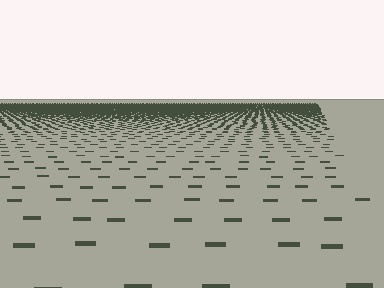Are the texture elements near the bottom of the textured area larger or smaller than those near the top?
Larger. Near the bottom, elements are closer to the viewer and appear at a bigger on-screen size.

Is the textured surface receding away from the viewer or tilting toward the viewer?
The surface is receding away from the viewer. Texture elements get smaller and denser toward the top.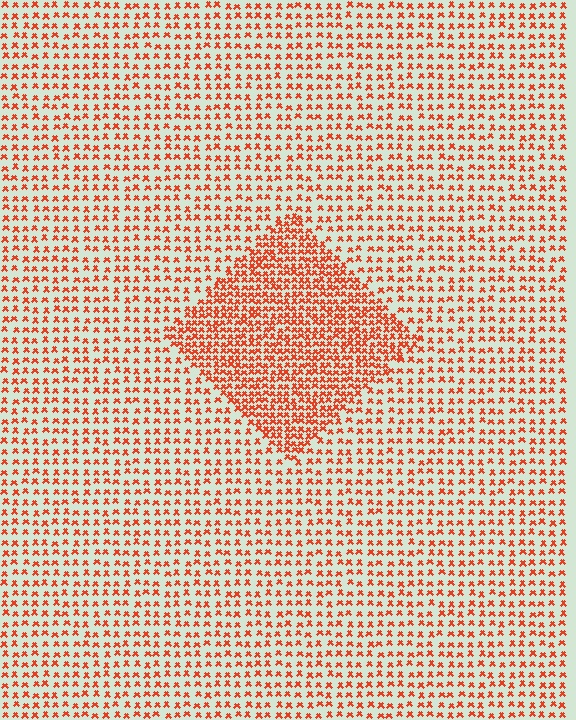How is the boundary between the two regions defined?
The boundary is defined by a change in element density (approximately 2.0x ratio). All elements are the same color, size, and shape.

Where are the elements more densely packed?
The elements are more densely packed inside the diamond boundary.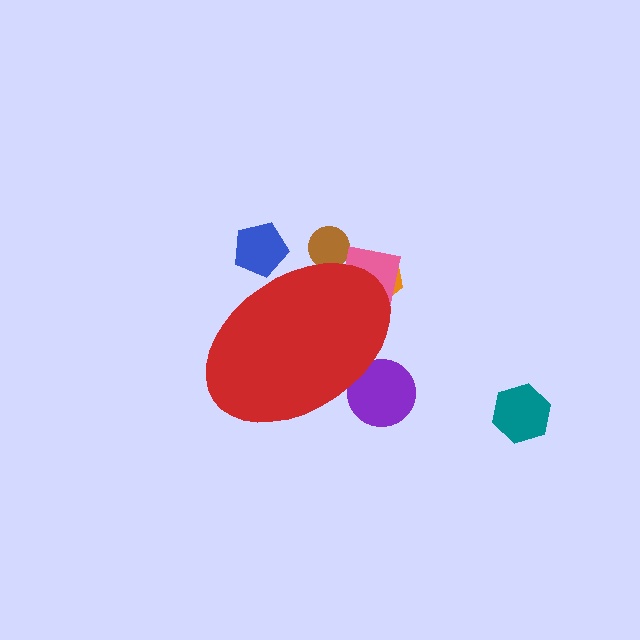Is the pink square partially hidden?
Yes, the pink square is partially hidden behind the red ellipse.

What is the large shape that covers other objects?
A red ellipse.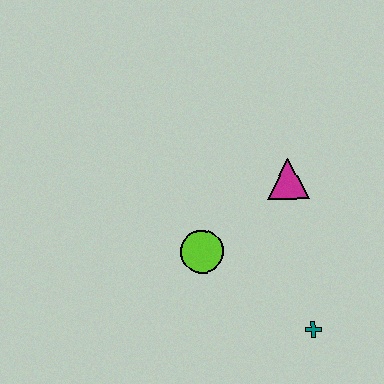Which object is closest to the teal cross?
The lime circle is closest to the teal cross.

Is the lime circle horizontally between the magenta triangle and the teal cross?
No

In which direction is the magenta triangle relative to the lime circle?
The magenta triangle is to the right of the lime circle.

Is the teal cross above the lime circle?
No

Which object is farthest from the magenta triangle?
The teal cross is farthest from the magenta triangle.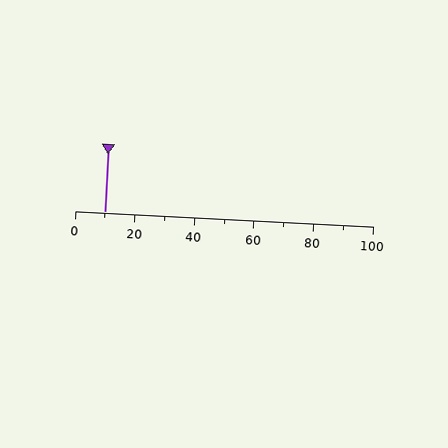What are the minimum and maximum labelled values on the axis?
The axis runs from 0 to 100.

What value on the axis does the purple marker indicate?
The marker indicates approximately 10.